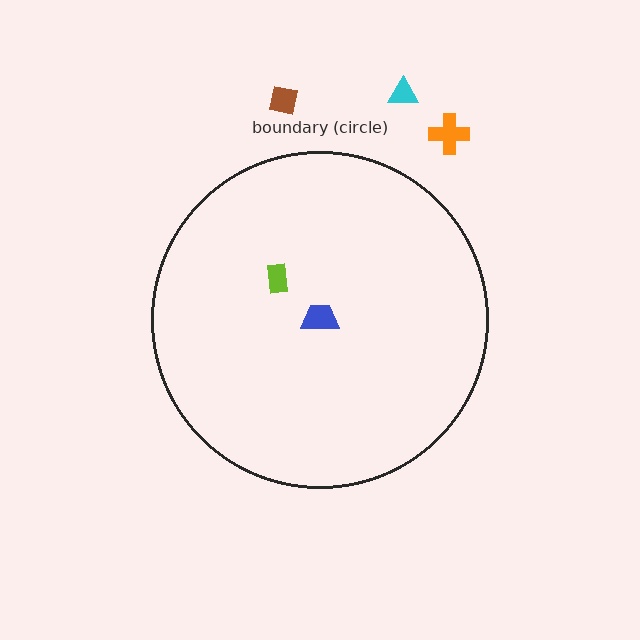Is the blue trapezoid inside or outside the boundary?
Inside.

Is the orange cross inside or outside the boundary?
Outside.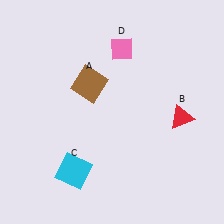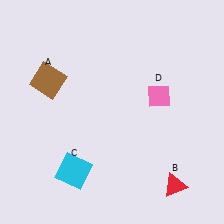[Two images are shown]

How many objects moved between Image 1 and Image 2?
3 objects moved between the two images.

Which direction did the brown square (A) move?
The brown square (A) moved left.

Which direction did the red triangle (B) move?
The red triangle (B) moved down.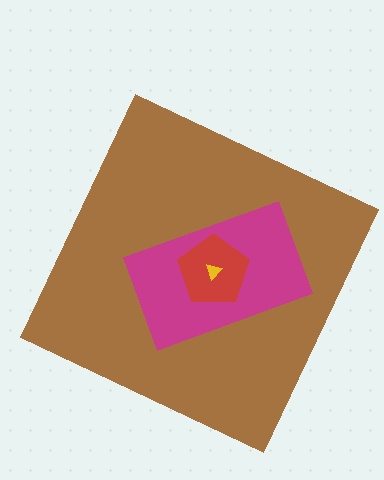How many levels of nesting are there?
4.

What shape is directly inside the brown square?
The magenta rectangle.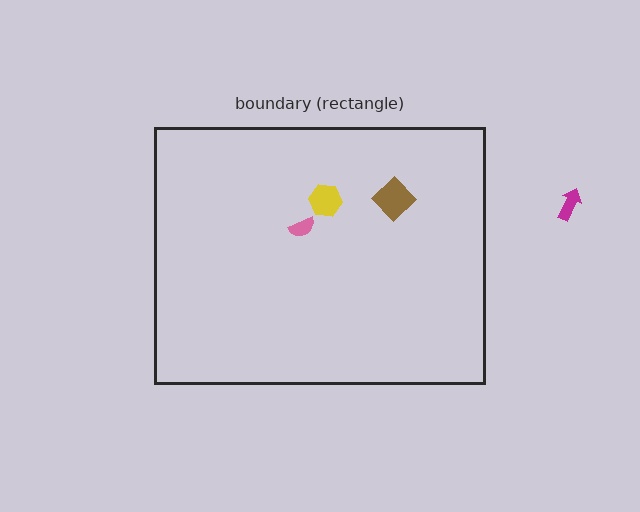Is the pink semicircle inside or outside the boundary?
Inside.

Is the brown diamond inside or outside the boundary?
Inside.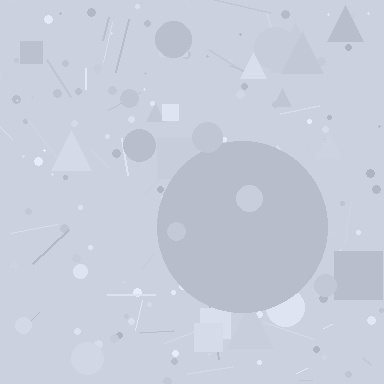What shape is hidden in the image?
A circle is hidden in the image.